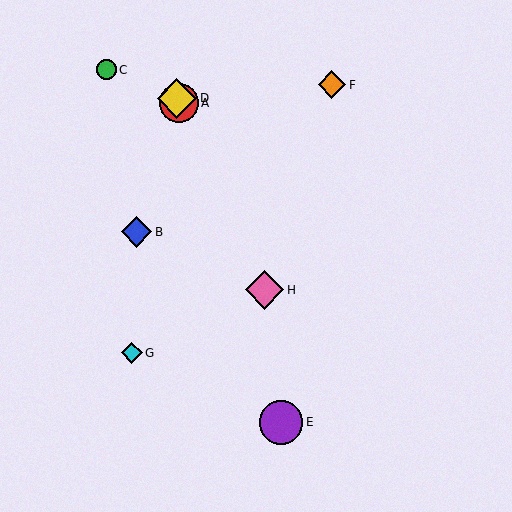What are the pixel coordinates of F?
Object F is at (332, 85).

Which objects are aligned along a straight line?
Objects A, D, H are aligned along a straight line.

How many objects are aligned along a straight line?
3 objects (A, D, H) are aligned along a straight line.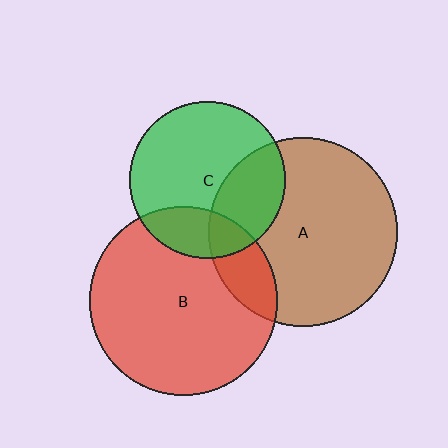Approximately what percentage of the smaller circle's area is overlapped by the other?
Approximately 30%.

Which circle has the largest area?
Circle A (brown).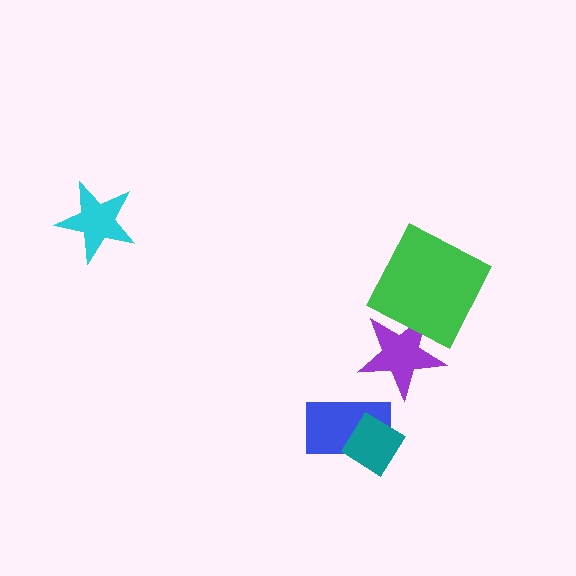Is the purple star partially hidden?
Yes, it is partially covered by another shape.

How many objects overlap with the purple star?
1 object overlaps with the purple star.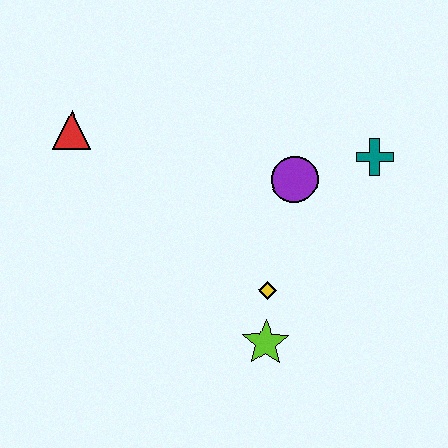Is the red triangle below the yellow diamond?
No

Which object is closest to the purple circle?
The teal cross is closest to the purple circle.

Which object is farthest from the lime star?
The red triangle is farthest from the lime star.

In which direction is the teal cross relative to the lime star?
The teal cross is above the lime star.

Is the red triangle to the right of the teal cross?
No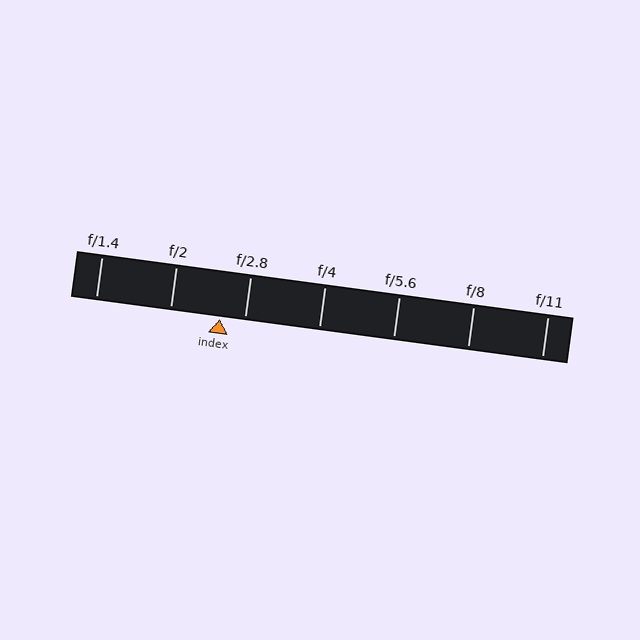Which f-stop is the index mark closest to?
The index mark is closest to f/2.8.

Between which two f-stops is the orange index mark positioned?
The index mark is between f/2 and f/2.8.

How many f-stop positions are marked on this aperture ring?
There are 7 f-stop positions marked.